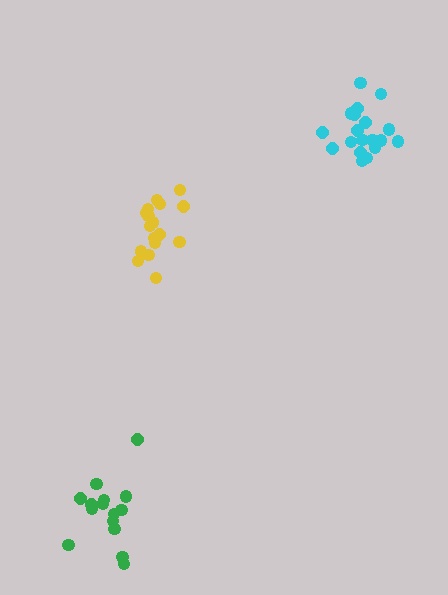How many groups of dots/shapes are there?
There are 3 groups.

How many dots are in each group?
Group 1: 15 dots, Group 2: 17 dots, Group 3: 19 dots (51 total).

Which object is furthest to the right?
The cyan cluster is rightmost.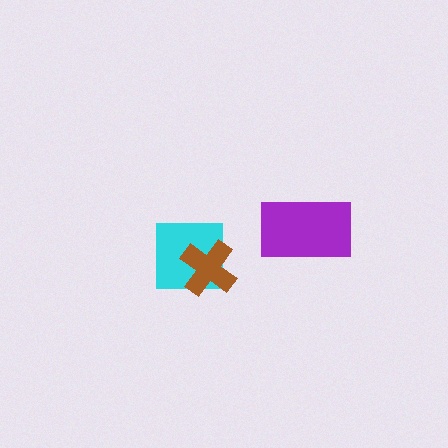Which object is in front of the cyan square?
The brown cross is in front of the cyan square.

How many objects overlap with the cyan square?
1 object overlaps with the cyan square.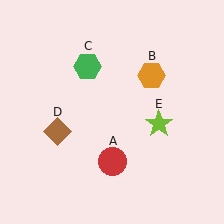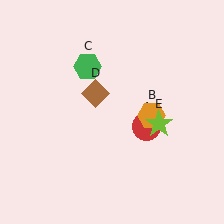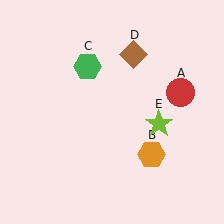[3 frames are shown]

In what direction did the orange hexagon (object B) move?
The orange hexagon (object B) moved down.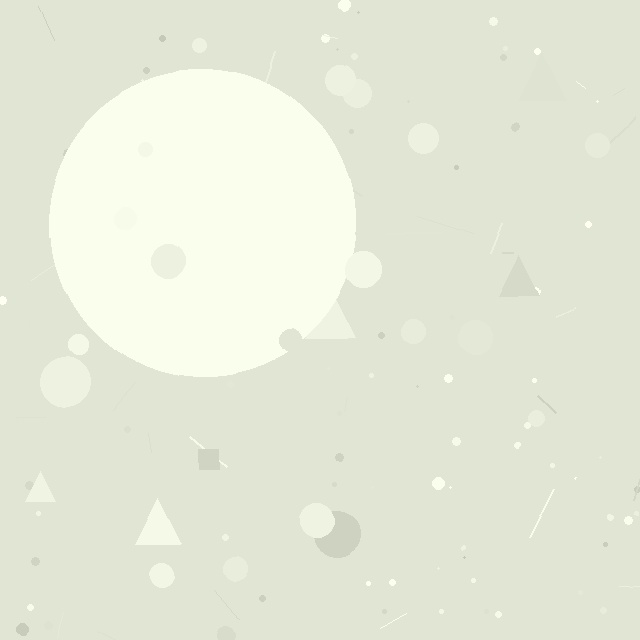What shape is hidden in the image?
A circle is hidden in the image.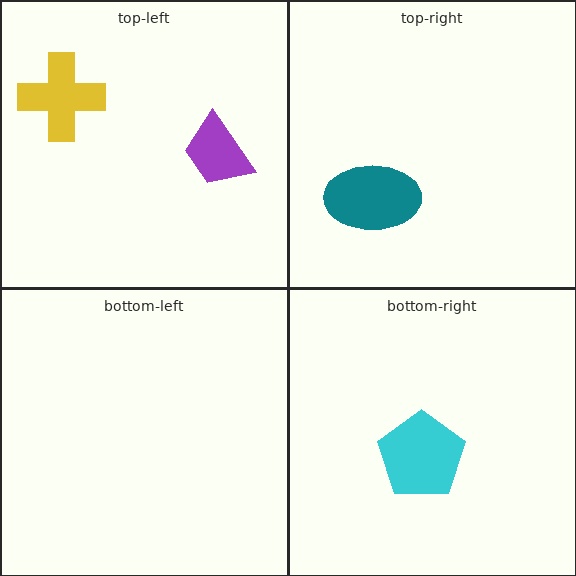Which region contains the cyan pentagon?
The bottom-right region.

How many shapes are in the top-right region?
1.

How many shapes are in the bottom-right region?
1.